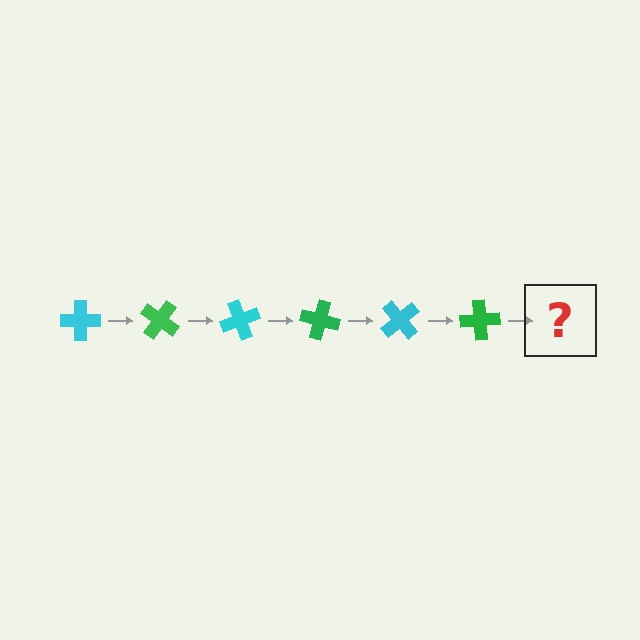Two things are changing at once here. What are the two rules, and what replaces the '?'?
The two rules are that it rotates 35 degrees each step and the color cycles through cyan and green. The '?' should be a cyan cross, rotated 210 degrees from the start.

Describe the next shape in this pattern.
It should be a cyan cross, rotated 210 degrees from the start.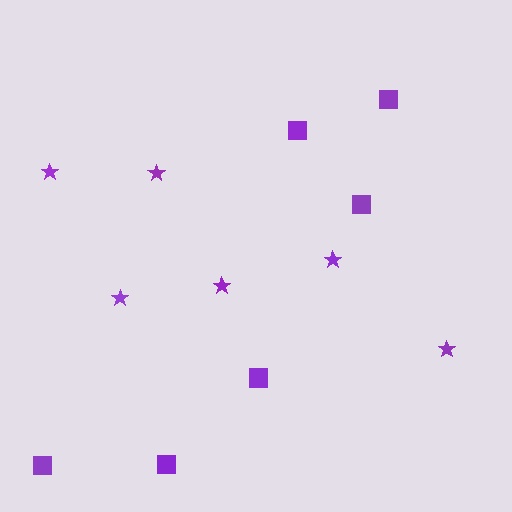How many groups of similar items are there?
There are 2 groups: one group of stars (6) and one group of squares (6).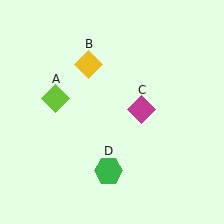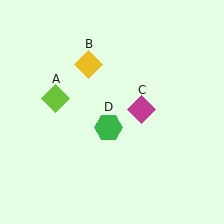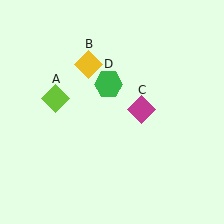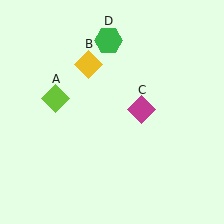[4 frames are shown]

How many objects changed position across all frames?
1 object changed position: green hexagon (object D).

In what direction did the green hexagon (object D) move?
The green hexagon (object D) moved up.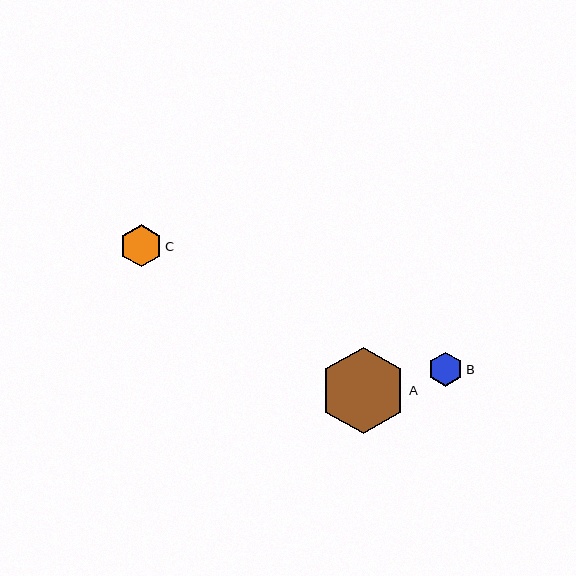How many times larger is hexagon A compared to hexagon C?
Hexagon A is approximately 2.0 times the size of hexagon C.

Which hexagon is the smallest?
Hexagon B is the smallest with a size of approximately 34 pixels.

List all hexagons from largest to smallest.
From largest to smallest: A, C, B.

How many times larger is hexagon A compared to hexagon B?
Hexagon A is approximately 2.5 times the size of hexagon B.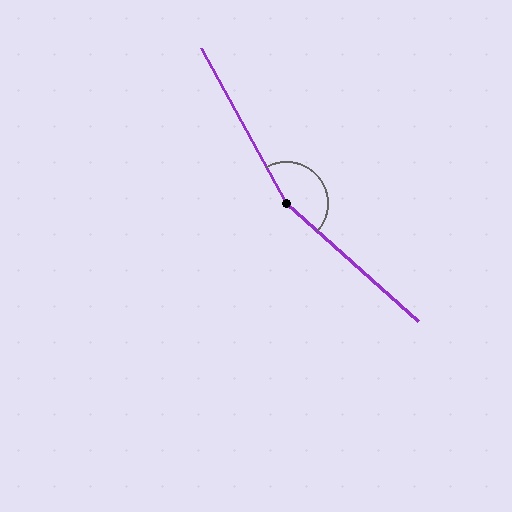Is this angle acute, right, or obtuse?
It is obtuse.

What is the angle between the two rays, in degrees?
Approximately 161 degrees.